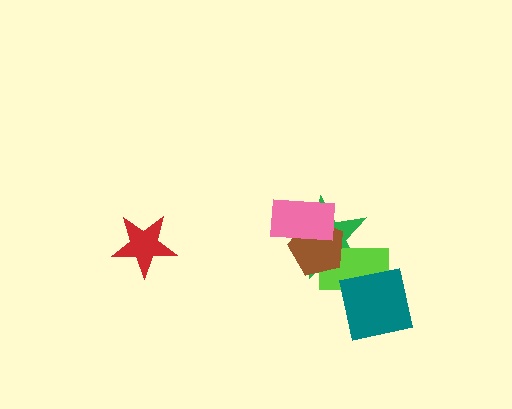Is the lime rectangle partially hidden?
Yes, it is partially covered by another shape.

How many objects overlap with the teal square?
1 object overlaps with the teal square.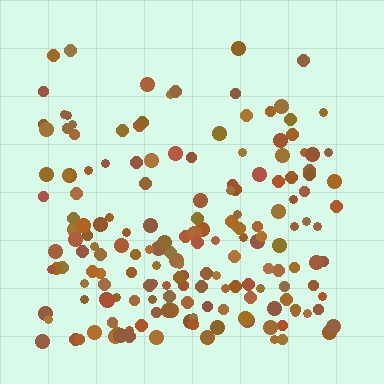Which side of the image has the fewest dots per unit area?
The top.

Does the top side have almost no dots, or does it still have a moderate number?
Still a moderate number, just noticeably fewer than the bottom.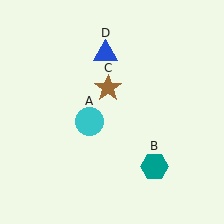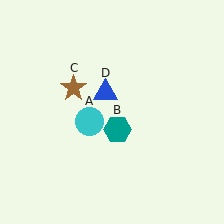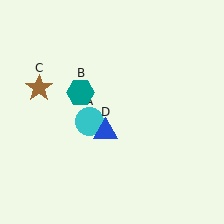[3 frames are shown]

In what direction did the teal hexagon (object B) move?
The teal hexagon (object B) moved up and to the left.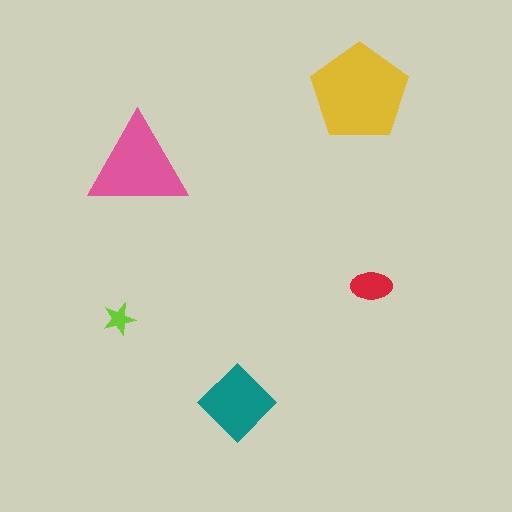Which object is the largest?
The yellow pentagon.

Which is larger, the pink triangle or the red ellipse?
The pink triangle.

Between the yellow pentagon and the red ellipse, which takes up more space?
The yellow pentagon.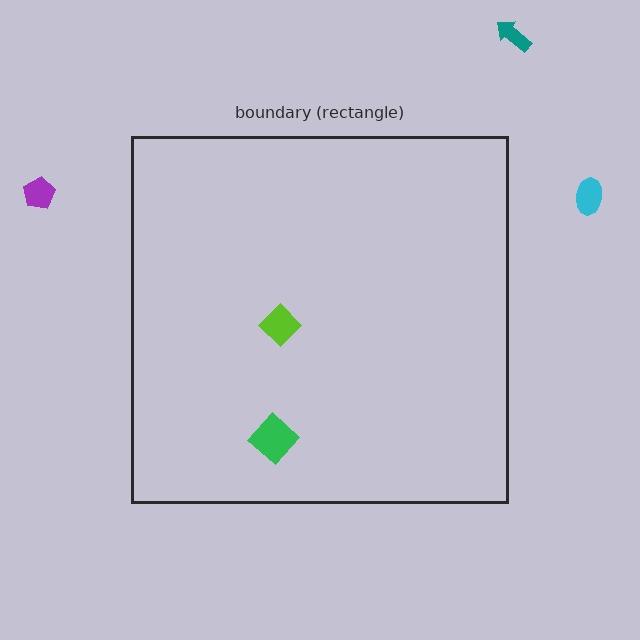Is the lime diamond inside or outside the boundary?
Inside.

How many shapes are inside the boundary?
2 inside, 3 outside.